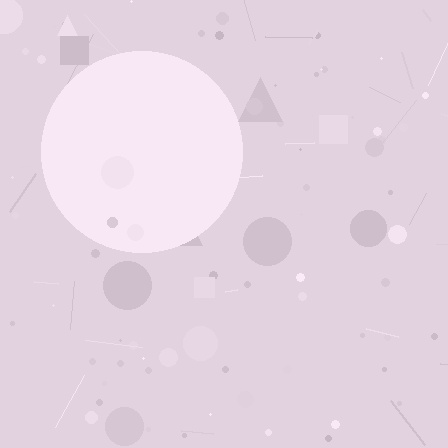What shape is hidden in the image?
A circle is hidden in the image.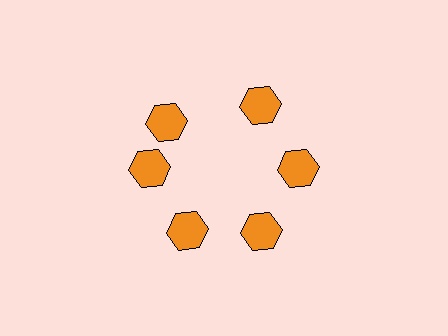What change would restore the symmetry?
The symmetry would be restored by rotating it back into even spacing with its neighbors so that all 6 hexagons sit at equal angles and equal distance from the center.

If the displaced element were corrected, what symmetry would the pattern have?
It would have 6-fold rotational symmetry — the pattern would map onto itself every 60 degrees.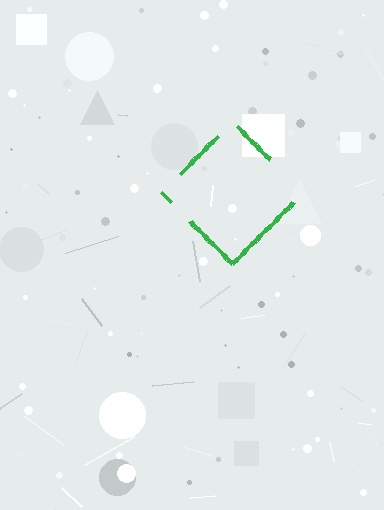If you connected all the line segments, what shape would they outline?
They would outline a diamond.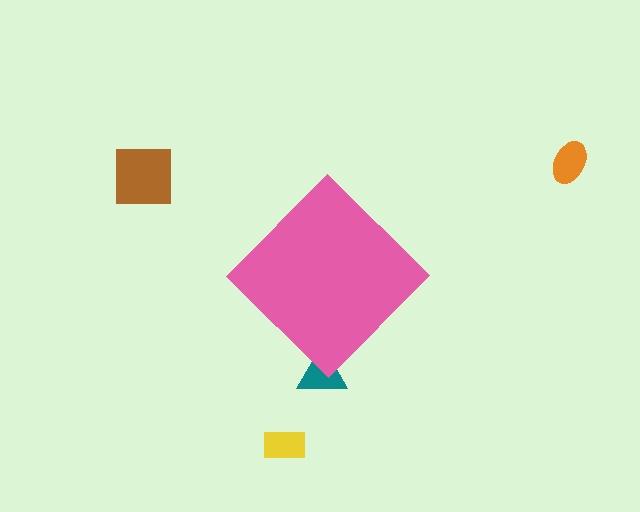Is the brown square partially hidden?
No, the brown square is fully visible.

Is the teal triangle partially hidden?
Yes, the teal triangle is partially hidden behind the pink diamond.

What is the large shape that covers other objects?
A pink diamond.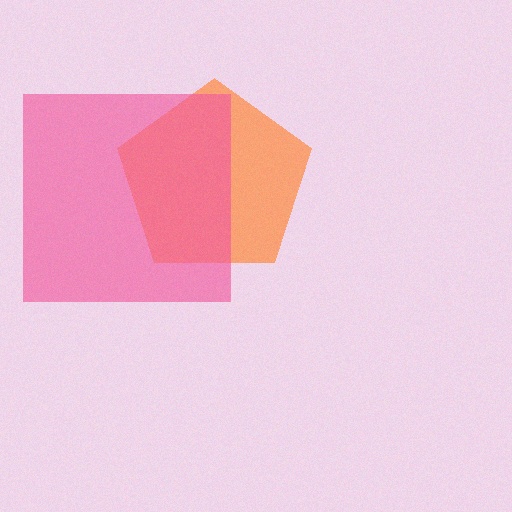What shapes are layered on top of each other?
The layered shapes are: an orange pentagon, a pink square.